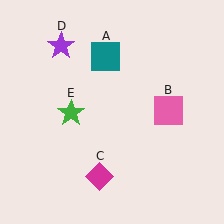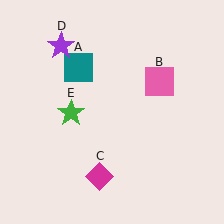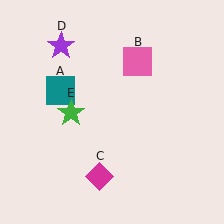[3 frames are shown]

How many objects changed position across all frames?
2 objects changed position: teal square (object A), pink square (object B).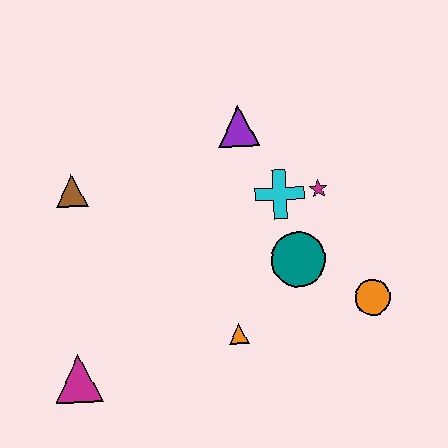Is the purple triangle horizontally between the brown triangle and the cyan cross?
Yes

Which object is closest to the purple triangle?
The cyan cross is closest to the purple triangle.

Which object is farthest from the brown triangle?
The orange circle is farthest from the brown triangle.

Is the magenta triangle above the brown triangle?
No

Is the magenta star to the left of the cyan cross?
No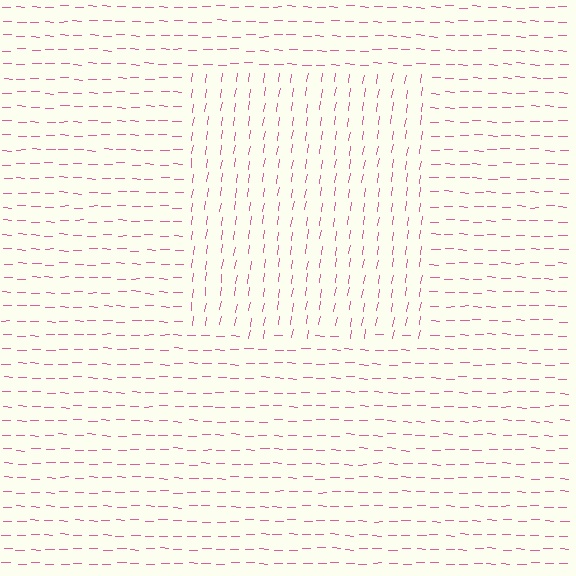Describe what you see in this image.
The image is filled with small pink line segments. A rectangle region in the image has lines oriented differently from the surrounding lines, creating a visible texture boundary.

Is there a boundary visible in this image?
Yes, there is a texture boundary formed by a change in line orientation.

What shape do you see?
I see a rectangle.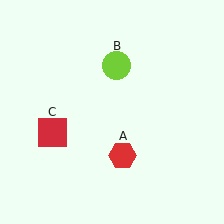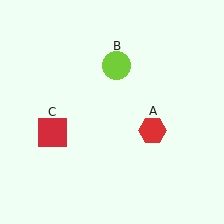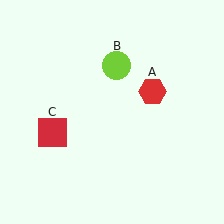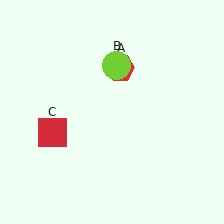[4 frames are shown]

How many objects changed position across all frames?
1 object changed position: red hexagon (object A).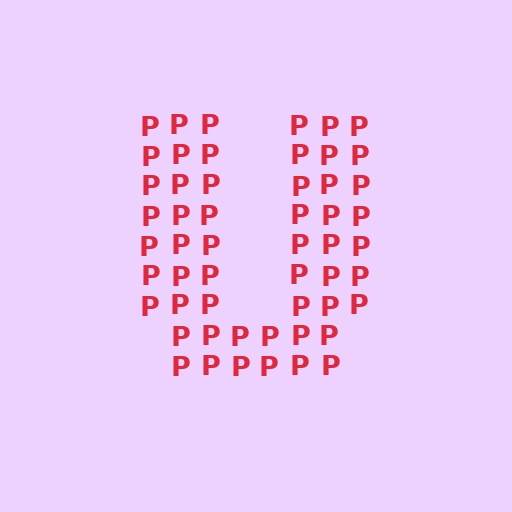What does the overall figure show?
The overall figure shows the letter U.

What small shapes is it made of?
It is made of small letter P's.